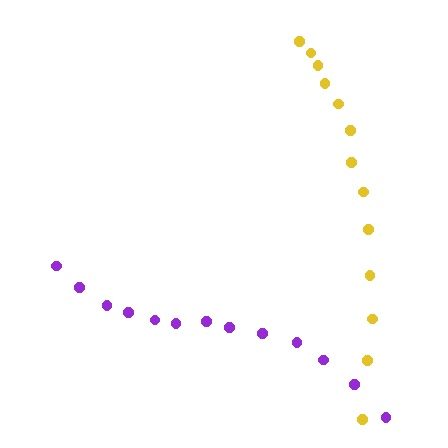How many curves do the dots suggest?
There are 2 distinct paths.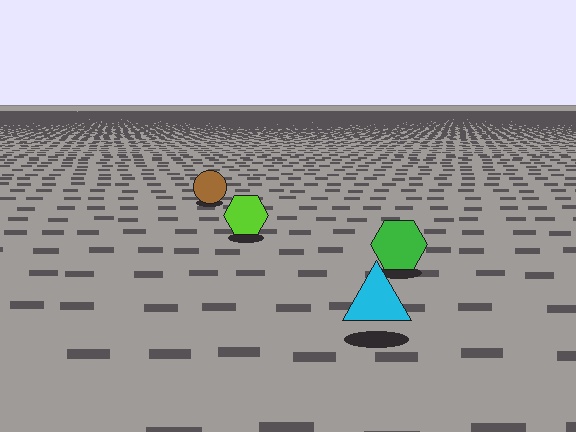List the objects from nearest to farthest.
From nearest to farthest: the cyan triangle, the green hexagon, the lime hexagon, the brown circle.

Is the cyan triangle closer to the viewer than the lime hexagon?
Yes. The cyan triangle is closer — you can tell from the texture gradient: the ground texture is coarser near it.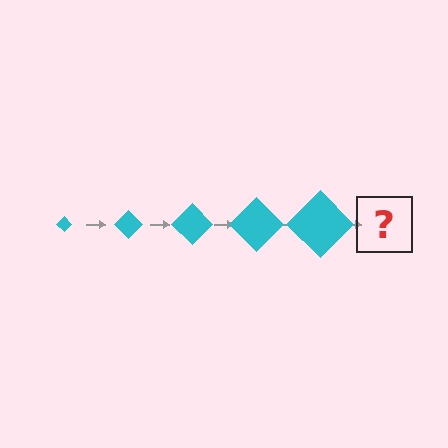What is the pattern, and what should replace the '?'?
The pattern is that the diamond gets progressively larger each step. The '?' should be a cyan diamond, larger than the previous one.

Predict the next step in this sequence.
The next step is a cyan diamond, larger than the previous one.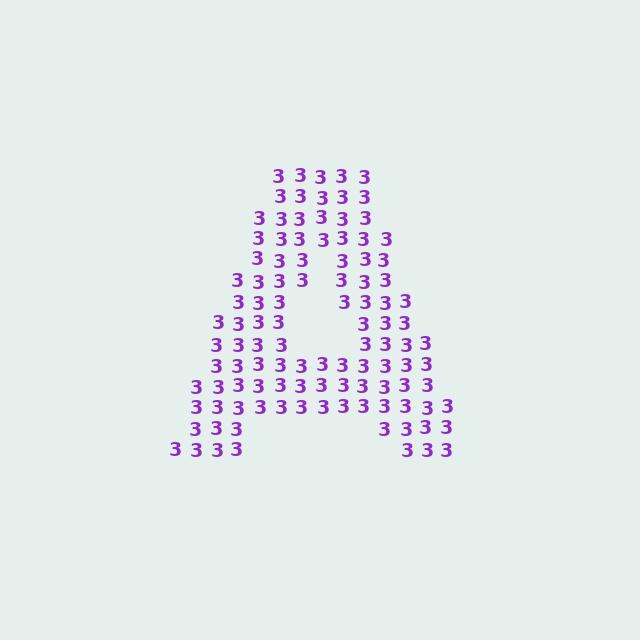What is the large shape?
The large shape is the letter A.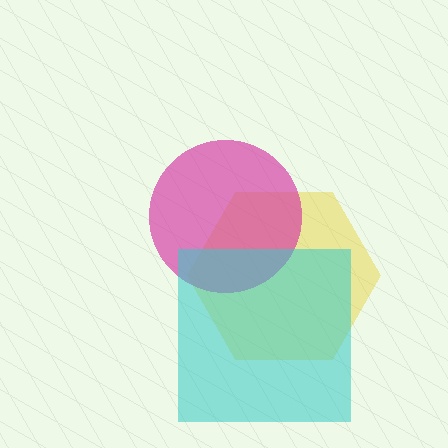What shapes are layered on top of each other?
The layered shapes are: a yellow hexagon, a magenta circle, a cyan square.